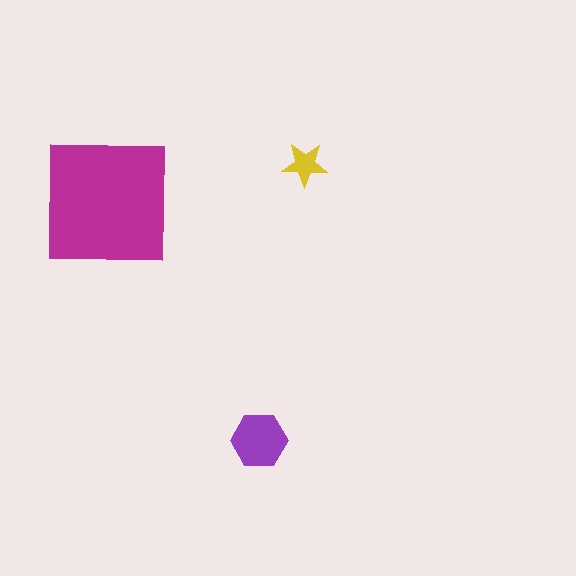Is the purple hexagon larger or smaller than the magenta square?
Smaller.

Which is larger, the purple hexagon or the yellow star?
The purple hexagon.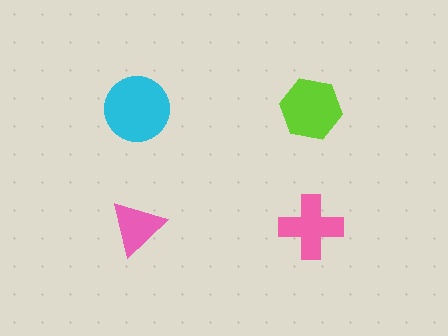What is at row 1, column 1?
A cyan circle.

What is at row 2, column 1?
A pink triangle.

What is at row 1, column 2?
A lime hexagon.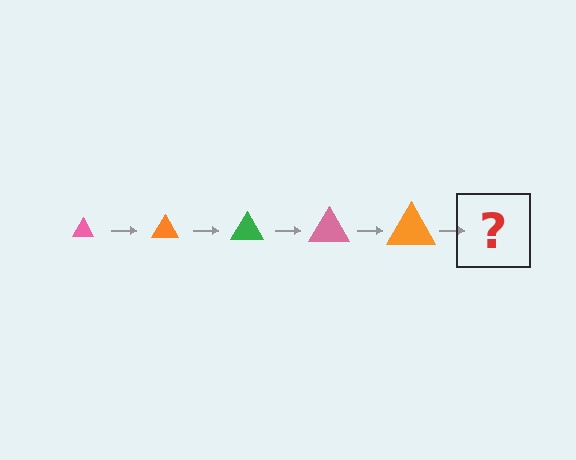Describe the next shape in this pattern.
It should be a green triangle, larger than the previous one.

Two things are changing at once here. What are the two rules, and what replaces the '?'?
The two rules are that the triangle grows larger each step and the color cycles through pink, orange, and green. The '?' should be a green triangle, larger than the previous one.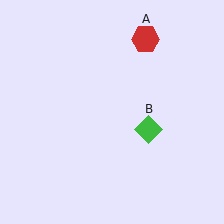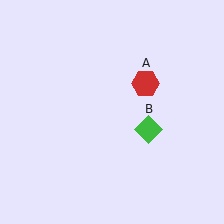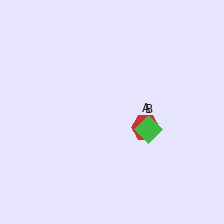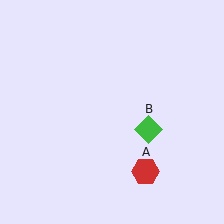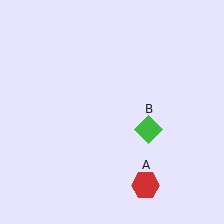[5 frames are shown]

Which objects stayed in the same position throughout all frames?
Green diamond (object B) remained stationary.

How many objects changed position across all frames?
1 object changed position: red hexagon (object A).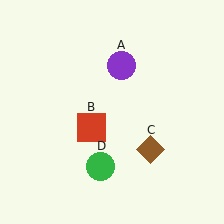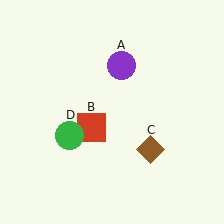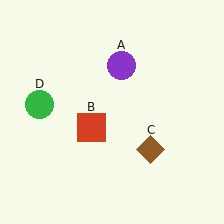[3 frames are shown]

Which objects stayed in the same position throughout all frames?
Purple circle (object A) and red square (object B) and brown diamond (object C) remained stationary.